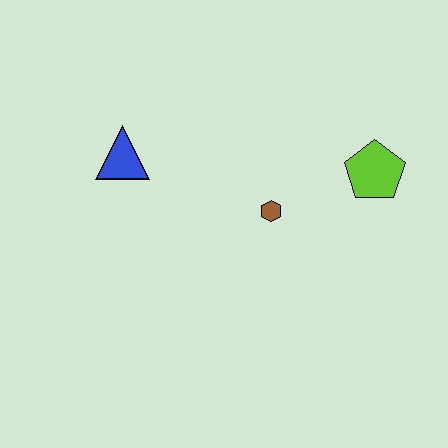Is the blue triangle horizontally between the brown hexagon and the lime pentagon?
No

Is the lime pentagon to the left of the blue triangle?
No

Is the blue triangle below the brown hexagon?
No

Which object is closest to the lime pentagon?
The brown hexagon is closest to the lime pentagon.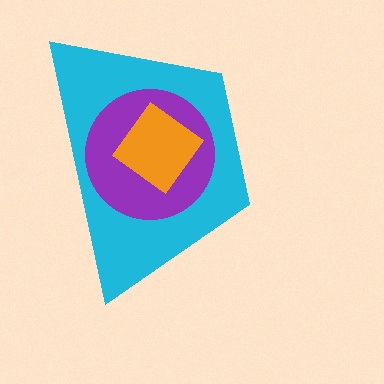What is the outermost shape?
The cyan trapezoid.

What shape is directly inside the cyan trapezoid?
The purple circle.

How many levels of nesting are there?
3.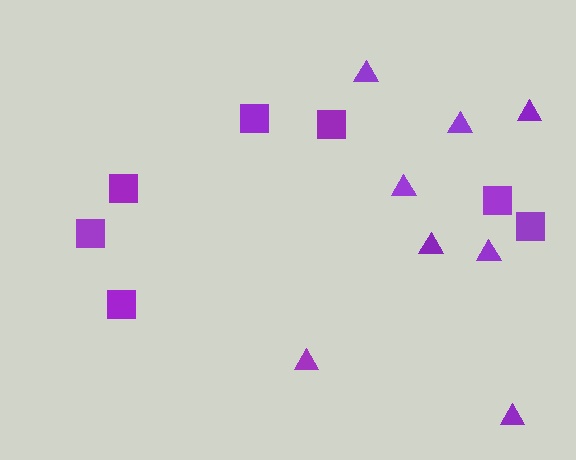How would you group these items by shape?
There are 2 groups: one group of squares (7) and one group of triangles (8).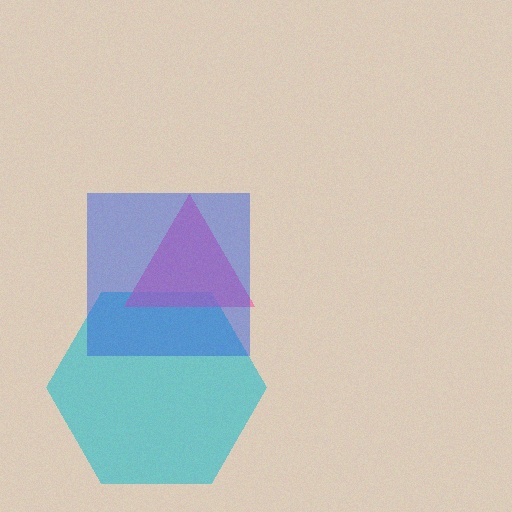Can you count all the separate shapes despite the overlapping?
Yes, there are 3 separate shapes.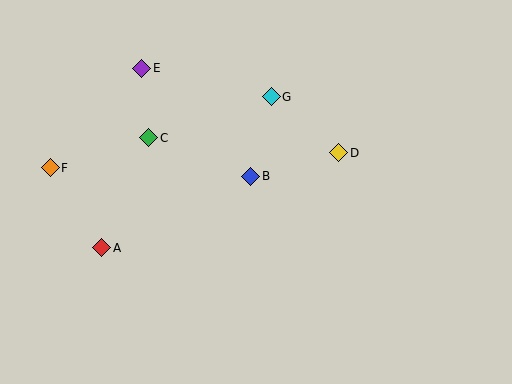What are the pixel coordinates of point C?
Point C is at (149, 138).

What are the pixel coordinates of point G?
Point G is at (271, 97).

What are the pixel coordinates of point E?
Point E is at (142, 68).